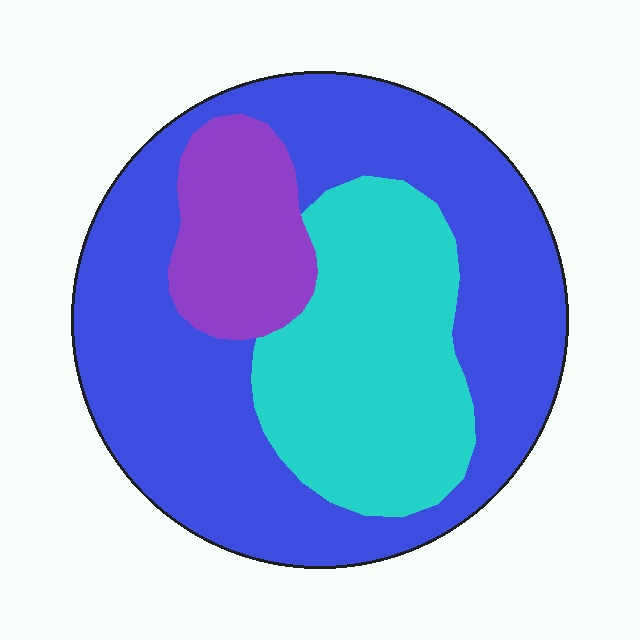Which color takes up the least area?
Purple, at roughly 15%.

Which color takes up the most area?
Blue, at roughly 60%.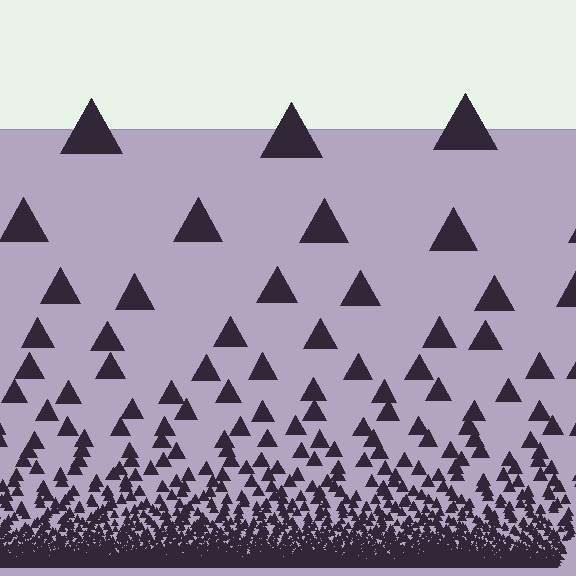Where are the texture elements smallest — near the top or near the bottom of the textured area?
Near the bottom.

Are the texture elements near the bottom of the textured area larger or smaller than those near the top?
Smaller. The gradient is inverted — elements near the bottom are smaller and denser.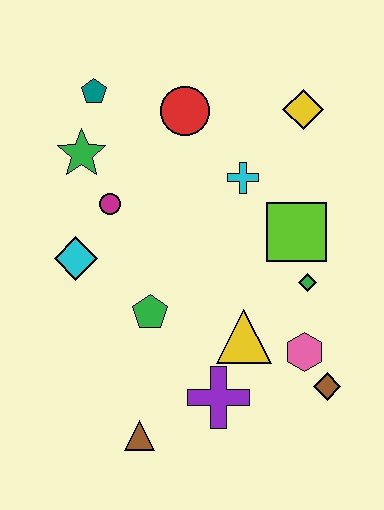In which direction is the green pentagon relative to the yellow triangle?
The green pentagon is to the left of the yellow triangle.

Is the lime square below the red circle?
Yes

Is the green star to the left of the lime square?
Yes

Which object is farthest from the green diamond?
The teal pentagon is farthest from the green diamond.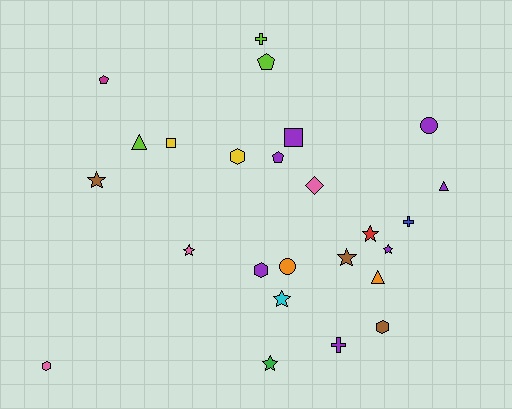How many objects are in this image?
There are 25 objects.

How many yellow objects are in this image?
There are 2 yellow objects.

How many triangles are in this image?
There are 3 triangles.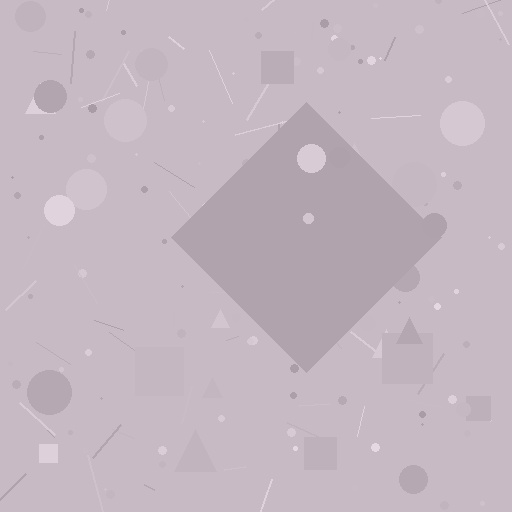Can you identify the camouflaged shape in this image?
The camouflaged shape is a diamond.